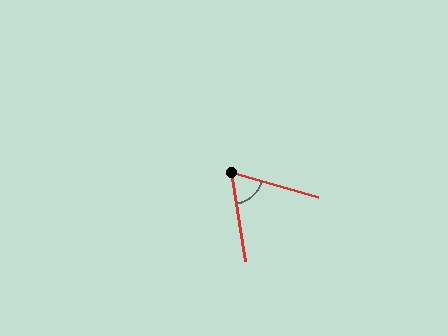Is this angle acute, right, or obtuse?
It is acute.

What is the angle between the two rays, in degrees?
Approximately 65 degrees.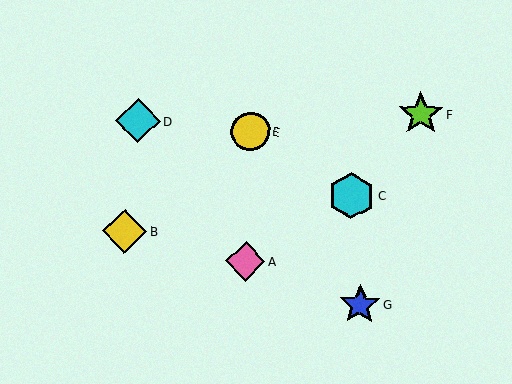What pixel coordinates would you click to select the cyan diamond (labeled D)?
Click at (138, 121) to select the cyan diamond D.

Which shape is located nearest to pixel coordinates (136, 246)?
The yellow diamond (labeled B) at (125, 231) is nearest to that location.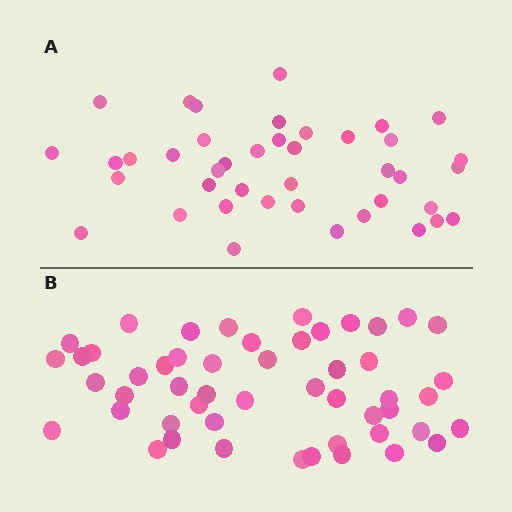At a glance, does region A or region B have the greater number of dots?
Region B (the bottom region) has more dots.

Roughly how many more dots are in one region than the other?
Region B has roughly 10 or so more dots than region A.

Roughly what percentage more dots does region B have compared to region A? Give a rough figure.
About 25% more.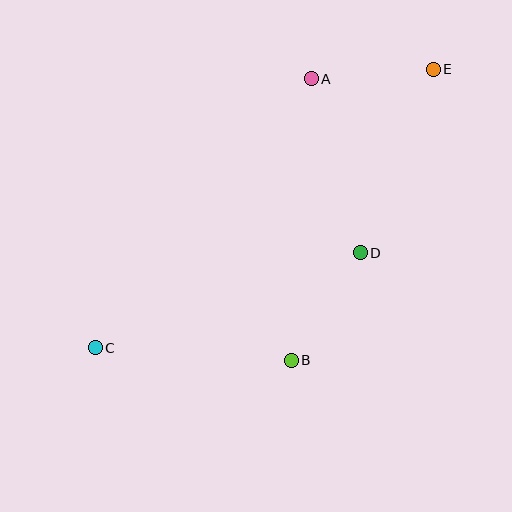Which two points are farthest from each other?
Points C and E are farthest from each other.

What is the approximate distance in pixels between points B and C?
The distance between B and C is approximately 197 pixels.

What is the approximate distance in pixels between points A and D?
The distance between A and D is approximately 181 pixels.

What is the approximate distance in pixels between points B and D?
The distance between B and D is approximately 128 pixels.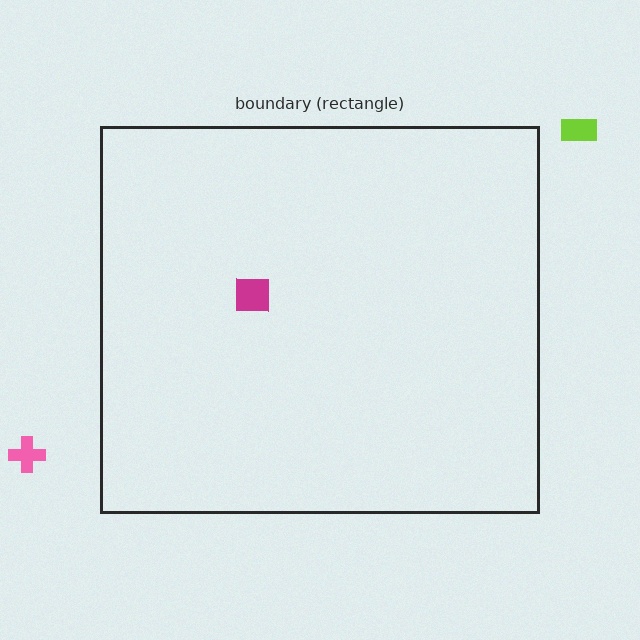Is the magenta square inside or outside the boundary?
Inside.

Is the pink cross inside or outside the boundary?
Outside.